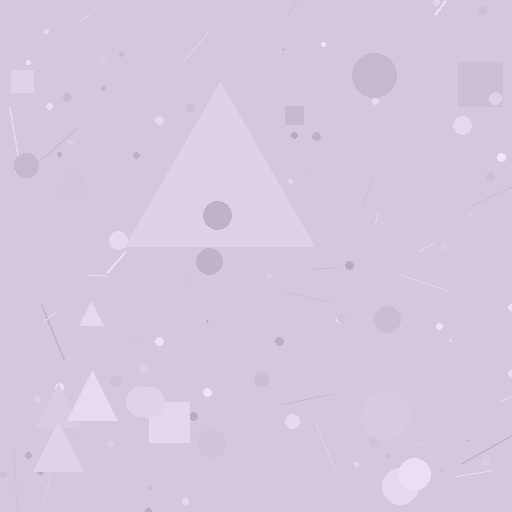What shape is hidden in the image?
A triangle is hidden in the image.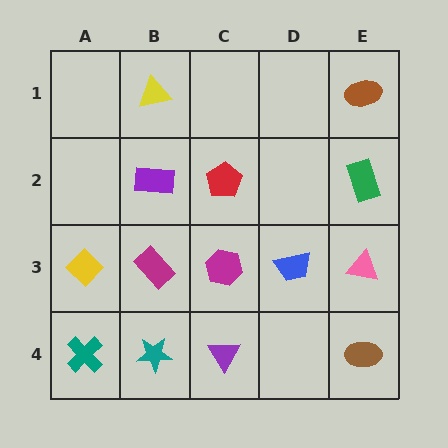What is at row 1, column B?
A yellow triangle.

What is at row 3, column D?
A blue trapezoid.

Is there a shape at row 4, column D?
No, that cell is empty.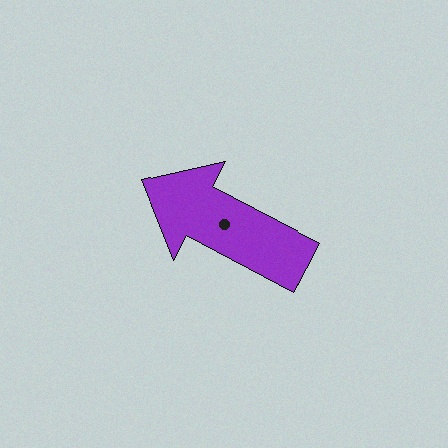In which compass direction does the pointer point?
Northwest.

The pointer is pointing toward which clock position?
Roughly 10 o'clock.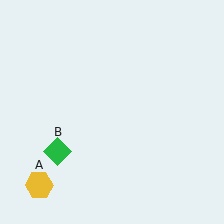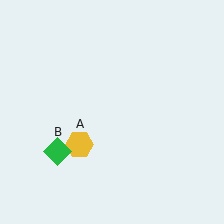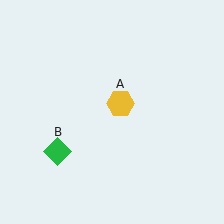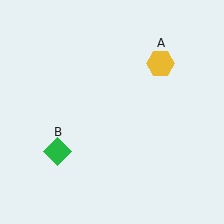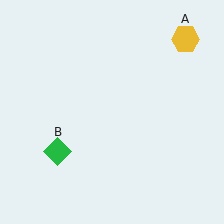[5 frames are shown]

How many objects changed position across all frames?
1 object changed position: yellow hexagon (object A).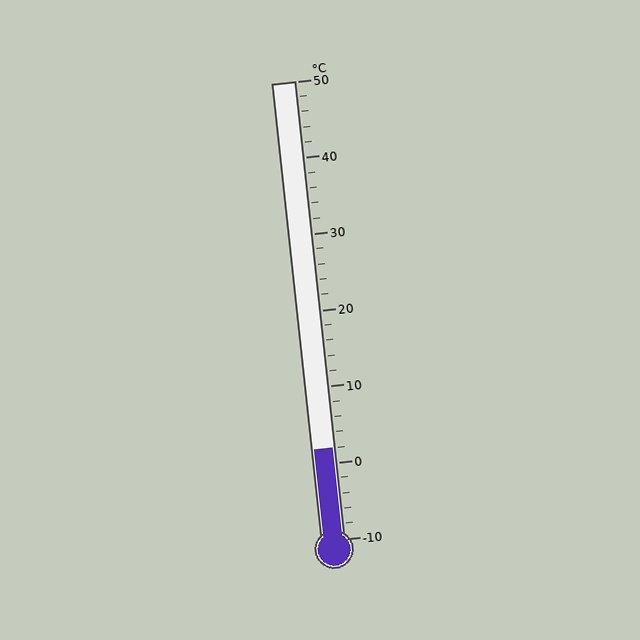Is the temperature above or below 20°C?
The temperature is below 20°C.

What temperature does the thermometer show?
The thermometer shows approximately 2°C.